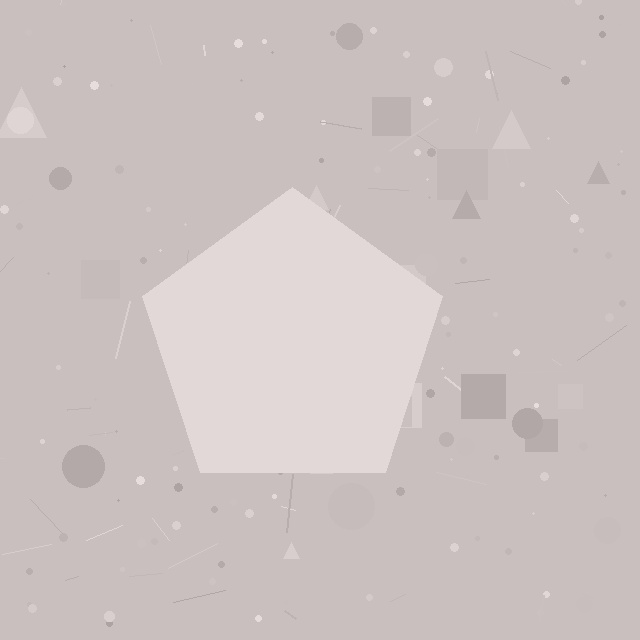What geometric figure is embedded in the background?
A pentagon is embedded in the background.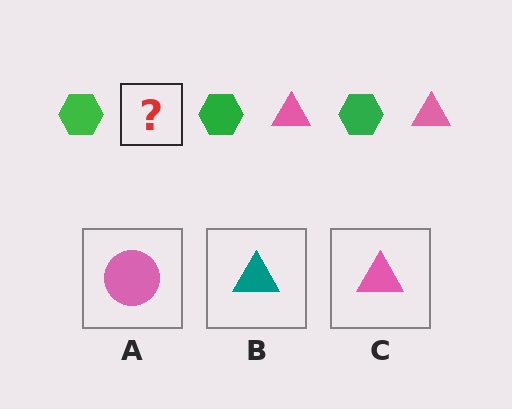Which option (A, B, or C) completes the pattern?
C.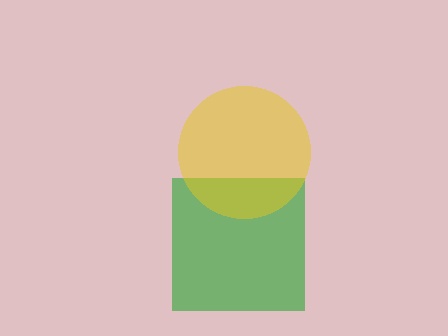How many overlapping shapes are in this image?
There are 2 overlapping shapes in the image.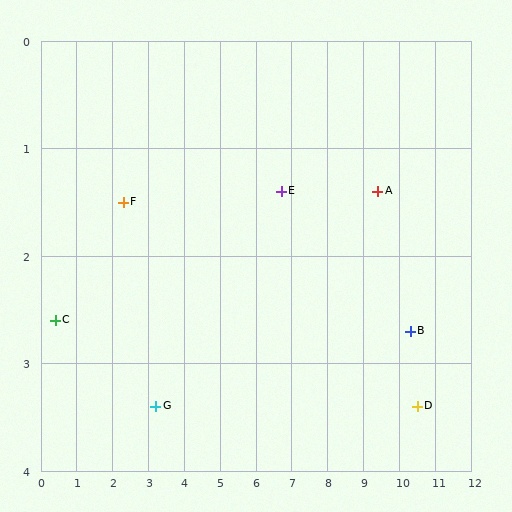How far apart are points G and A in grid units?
Points G and A are about 6.5 grid units apart.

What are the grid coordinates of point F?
Point F is at approximately (2.3, 1.5).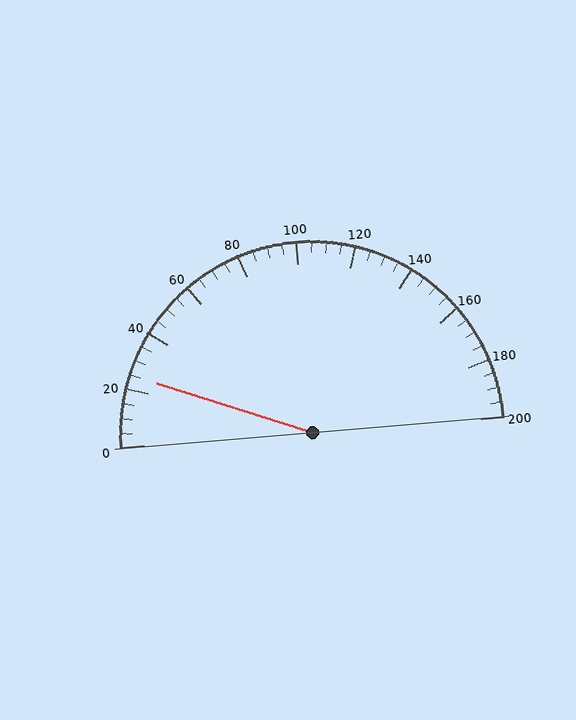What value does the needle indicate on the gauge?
The needle indicates approximately 25.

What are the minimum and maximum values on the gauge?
The gauge ranges from 0 to 200.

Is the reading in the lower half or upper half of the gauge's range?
The reading is in the lower half of the range (0 to 200).